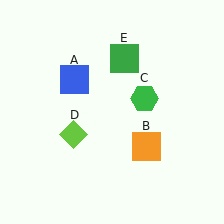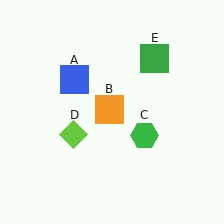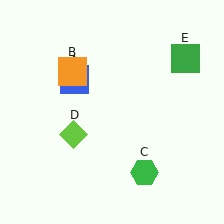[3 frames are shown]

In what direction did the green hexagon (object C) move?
The green hexagon (object C) moved down.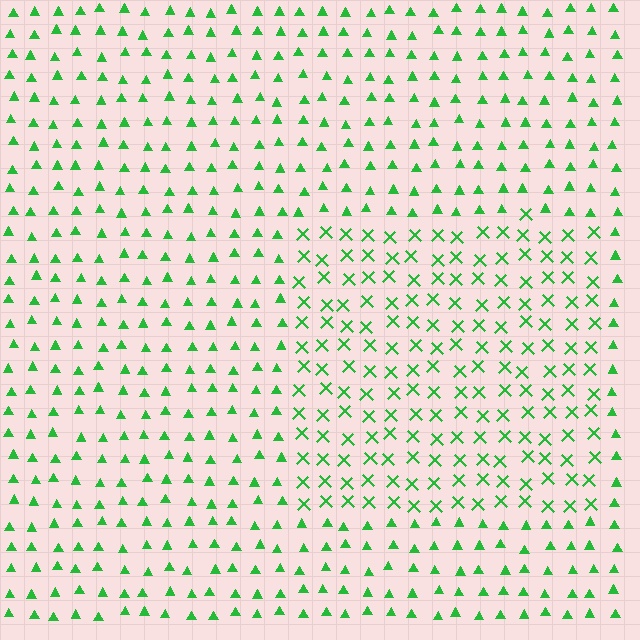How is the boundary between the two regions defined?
The boundary is defined by a change in element shape: X marks inside vs. triangles outside. All elements share the same color and spacing.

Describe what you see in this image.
The image is filled with small green elements arranged in a uniform grid. A rectangle-shaped region contains X marks, while the surrounding area contains triangles. The boundary is defined purely by the change in element shape.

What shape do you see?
I see a rectangle.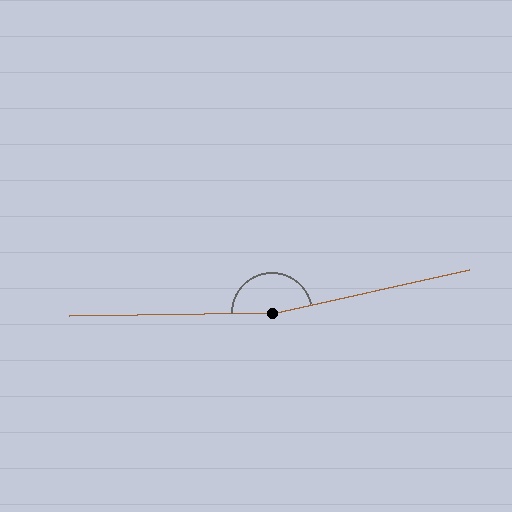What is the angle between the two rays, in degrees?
Approximately 168 degrees.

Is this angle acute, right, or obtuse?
It is obtuse.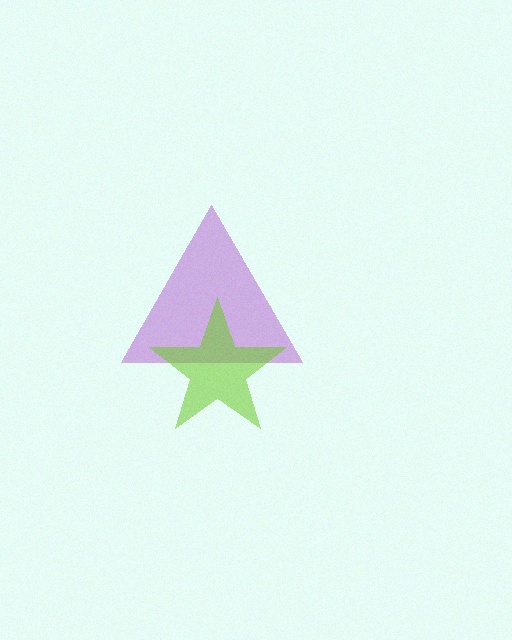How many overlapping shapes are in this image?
There are 2 overlapping shapes in the image.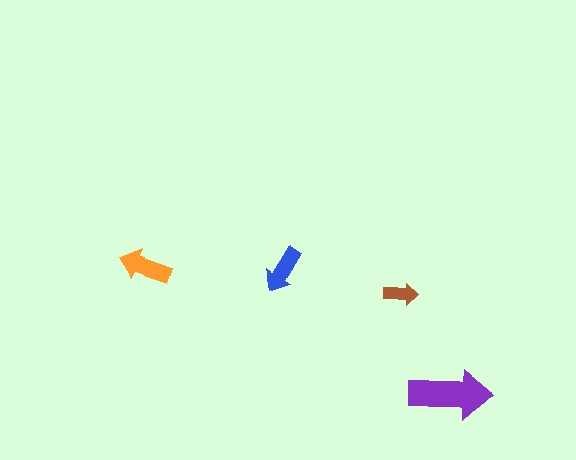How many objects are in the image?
There are 4 objects in the image.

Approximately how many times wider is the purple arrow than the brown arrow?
About 2.5 times wider.